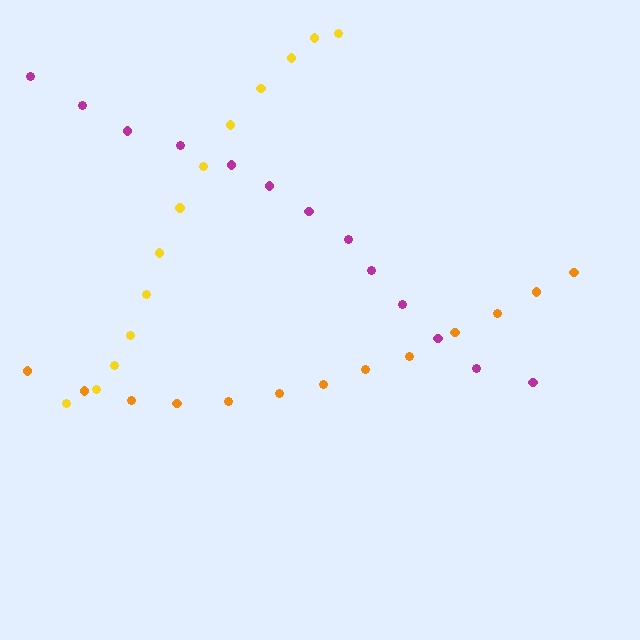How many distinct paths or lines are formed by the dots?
There are 3 distinct paths.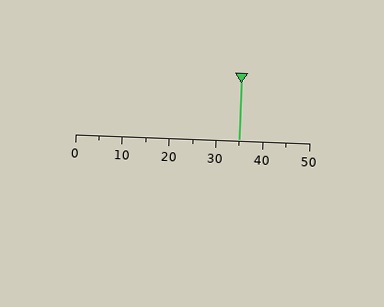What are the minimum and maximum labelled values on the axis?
The axis runs from 0 to 50.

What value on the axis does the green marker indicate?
The marker indicates approximately 35.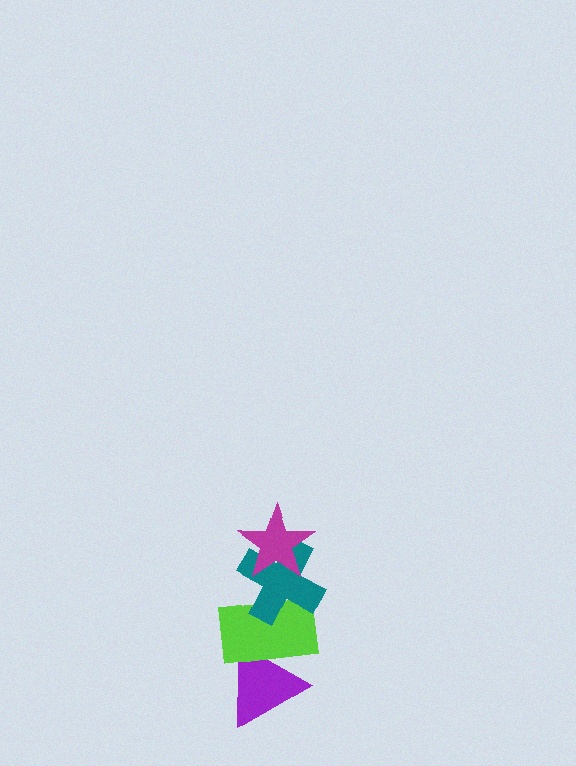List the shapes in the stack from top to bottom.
From top to bottom: the magenta star, the teal cross, the lime rectangle, the purple triangle.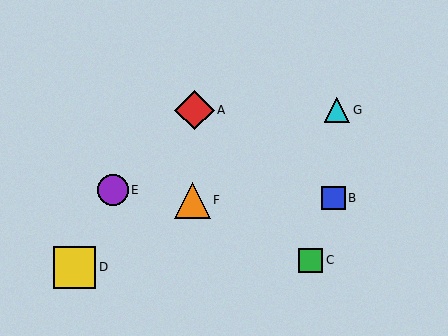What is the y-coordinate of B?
Object B is at y≈198.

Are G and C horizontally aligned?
No, G is at y≈110 and C is at y≈260.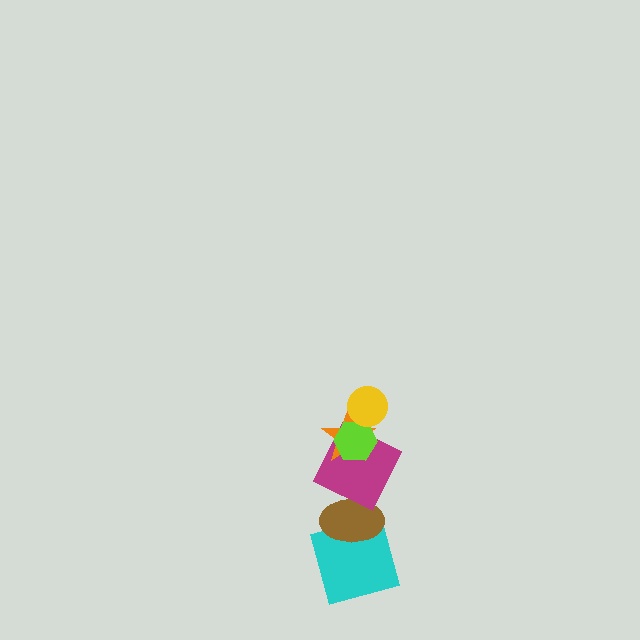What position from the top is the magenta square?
The magenta square is 4th from the top.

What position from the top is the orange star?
The orange star is 3rd from the top.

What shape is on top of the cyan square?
The brown ellipse is on top of the cyan square.